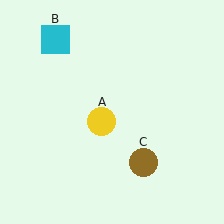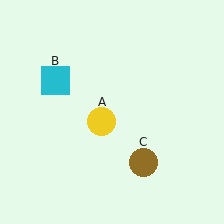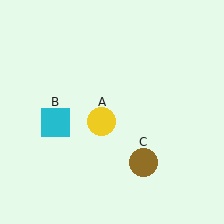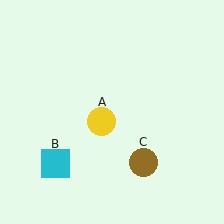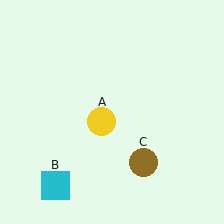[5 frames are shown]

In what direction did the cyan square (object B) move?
The cyan square (object B) moved down.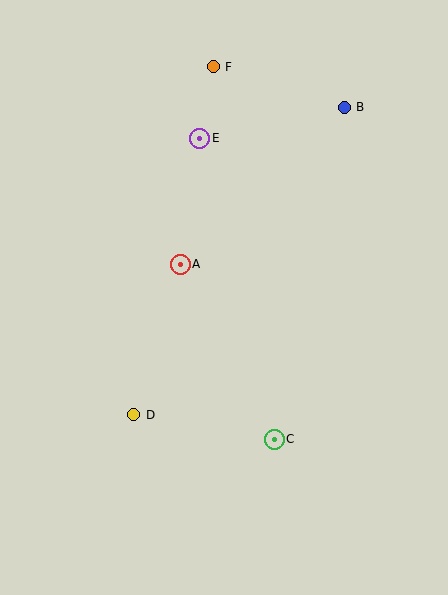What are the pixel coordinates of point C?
Point C is at (274, 439).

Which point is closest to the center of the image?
Point A at (180, 264) is closest to the center.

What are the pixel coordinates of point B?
Point B is at (344, 107).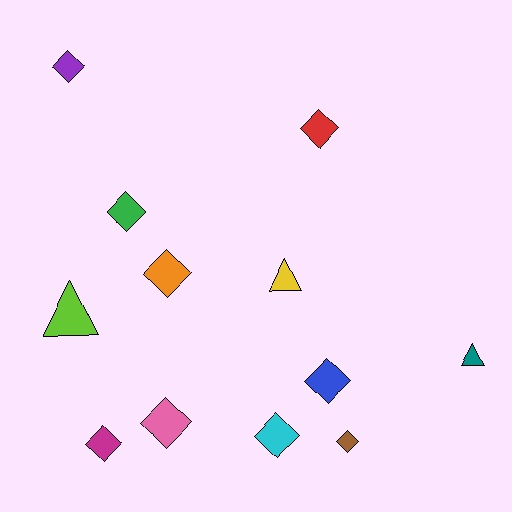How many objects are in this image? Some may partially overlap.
There are 12 objects.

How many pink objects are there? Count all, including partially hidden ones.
There is 1 pink object.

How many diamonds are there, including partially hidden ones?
There are 9 diamonds.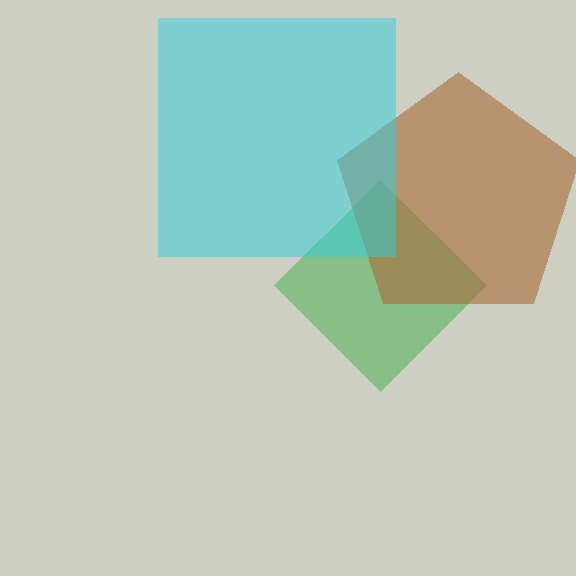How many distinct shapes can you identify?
There are 3 distinct shapes: a green diamond, a brown pentagon, a cyan square.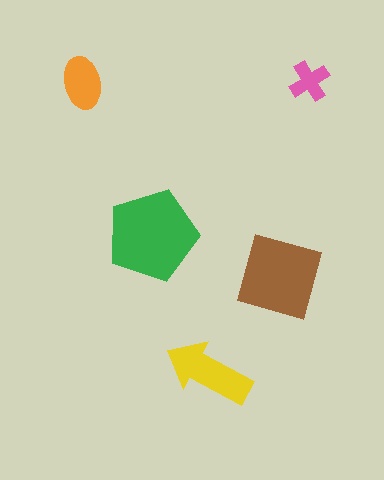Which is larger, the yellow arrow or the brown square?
The brown square.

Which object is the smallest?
The pink cross.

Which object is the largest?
The green pentagon.